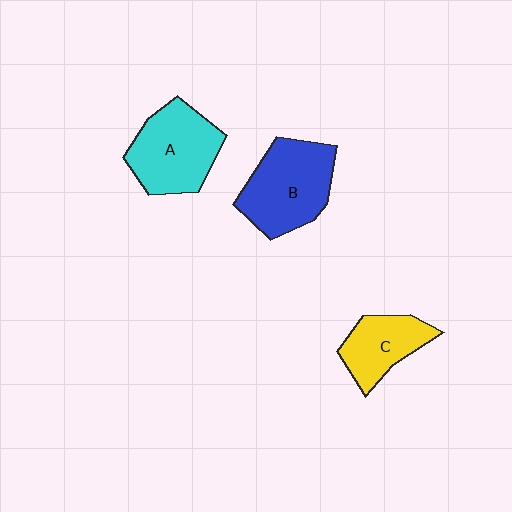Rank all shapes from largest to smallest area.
From largest to smallest: B (blue), A (cyan), C (yellow).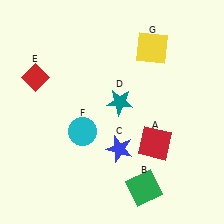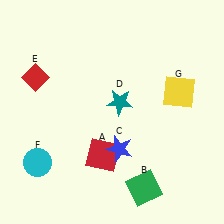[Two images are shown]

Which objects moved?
The objects that moved are: the red square (A), the cyan circle (F), the yellow square (G).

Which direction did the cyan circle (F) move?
The cyan circle (F) moved left.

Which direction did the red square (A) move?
The red square (A) moved left.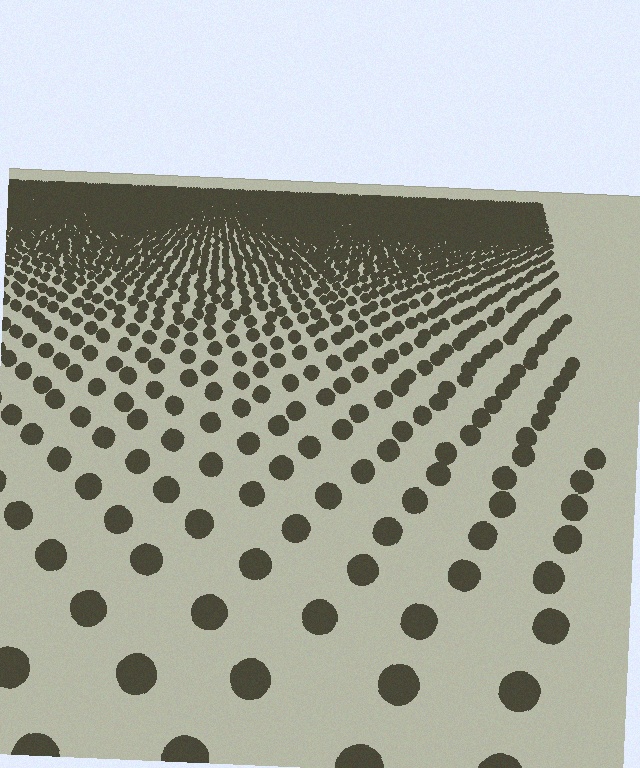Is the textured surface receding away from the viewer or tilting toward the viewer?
The surface is receding away from the viewer. Texture elements get smaller and denser toward the top.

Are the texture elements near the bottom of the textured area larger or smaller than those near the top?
Larger. Near the bottom, elements are closer to the viewer and appear at a bigger on-screen size.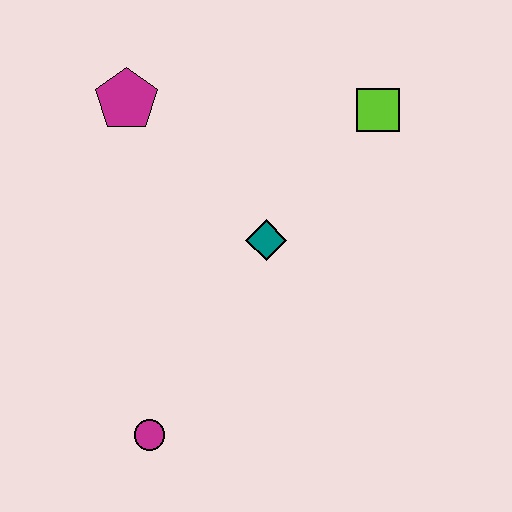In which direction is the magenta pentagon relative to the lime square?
The magenta pentagon is to the left of the lime square.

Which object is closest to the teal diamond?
The lime square is closest to the teal diamond.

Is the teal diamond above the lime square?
No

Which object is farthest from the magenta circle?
The lime square is farthest from the magenta circle.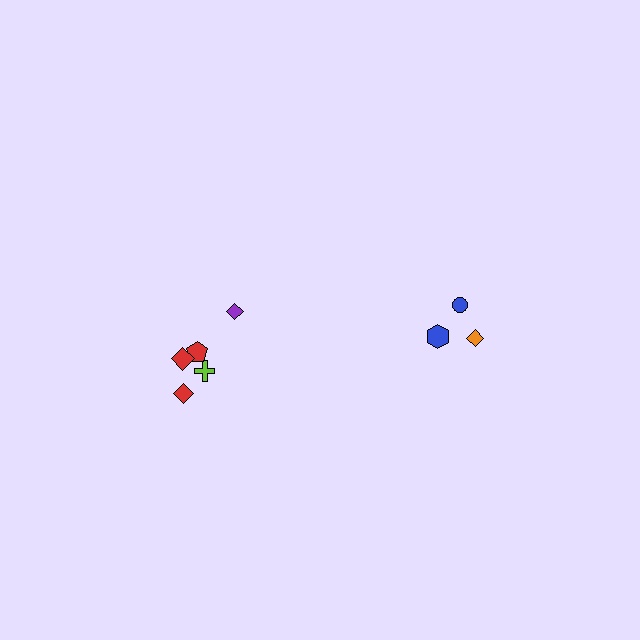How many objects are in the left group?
There are 5 objects.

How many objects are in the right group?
There are 3 objects.